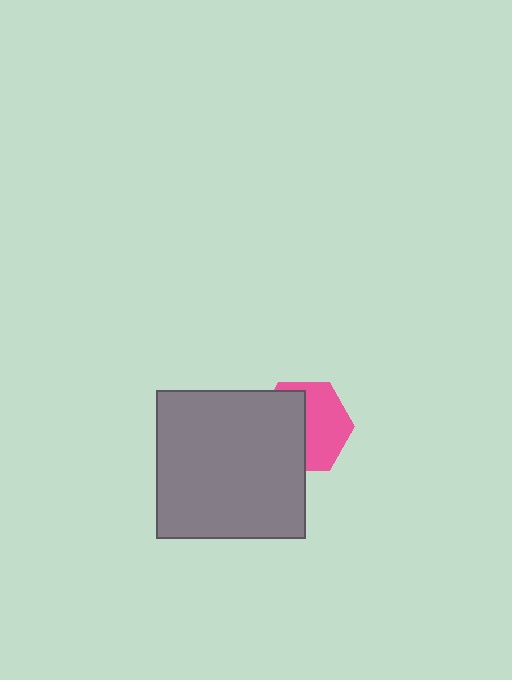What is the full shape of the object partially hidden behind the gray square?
The partially hidden object is a pink hexagon.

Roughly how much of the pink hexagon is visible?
About half of it is visible (roughly 51%).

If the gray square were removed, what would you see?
You would see the complete pink hexagon.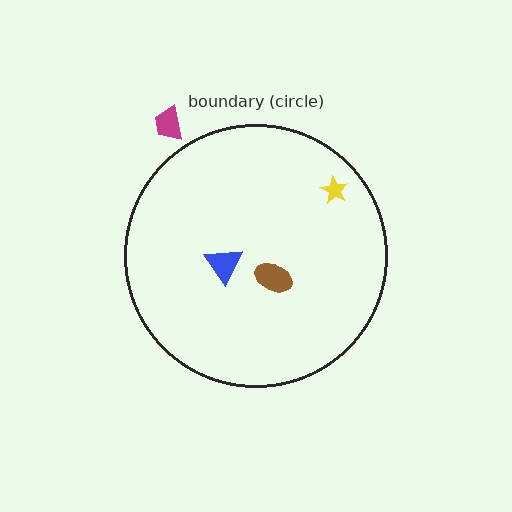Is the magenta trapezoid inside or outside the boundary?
Outside.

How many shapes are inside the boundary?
3 inside, 1 outside.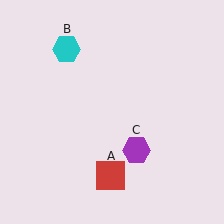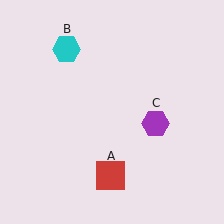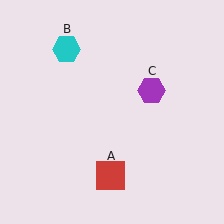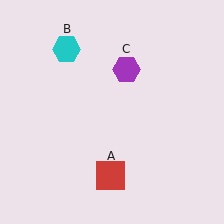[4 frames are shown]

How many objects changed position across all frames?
1 object changed position: purple hexagon (object C).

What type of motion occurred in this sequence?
The purple hexagon (object C) rotated counterclockwise around the center of the scene.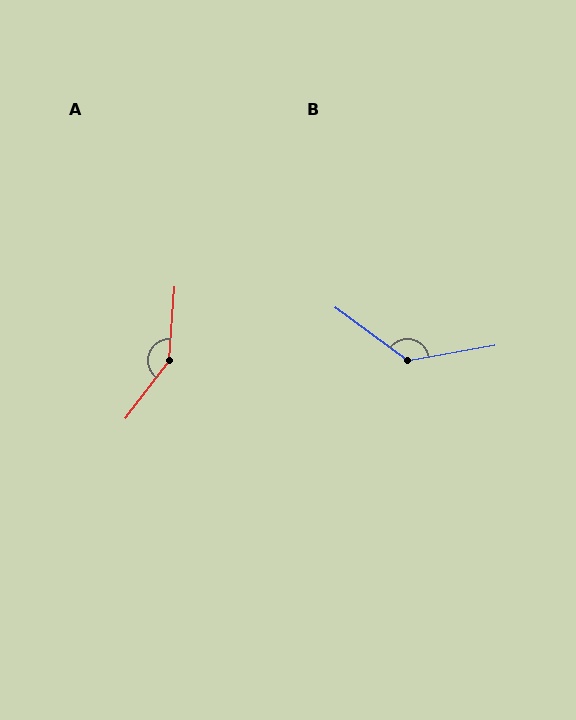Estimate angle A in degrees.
Approximately 147 degrees.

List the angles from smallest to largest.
B (134°), A (147°).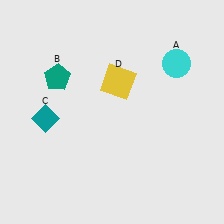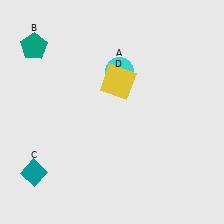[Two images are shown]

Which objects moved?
The objects that moved are: the cyan circle (A), the teal pentagon (B), the teal diamond (C).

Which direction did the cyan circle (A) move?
The cyan circle (A) moved left.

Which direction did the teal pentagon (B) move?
The teal pentagon (B) moved up.